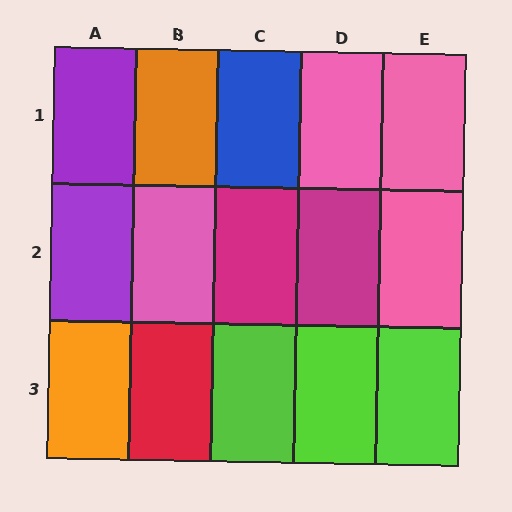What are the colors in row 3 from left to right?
Orange, red, lime, lime, lime.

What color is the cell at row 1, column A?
Purple.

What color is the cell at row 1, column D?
Pink.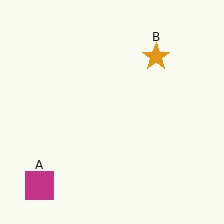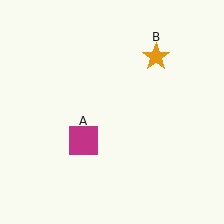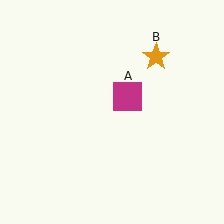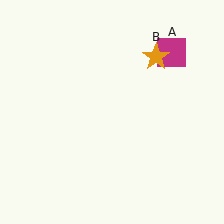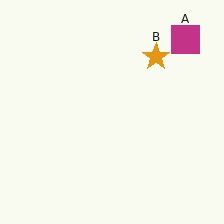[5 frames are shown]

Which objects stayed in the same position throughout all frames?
Orange star (object B) remained stationary.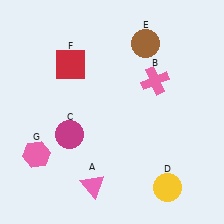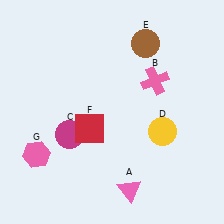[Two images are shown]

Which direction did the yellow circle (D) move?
The yellow circle (D) moved up.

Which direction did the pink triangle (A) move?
The pink triangle (A) moved right.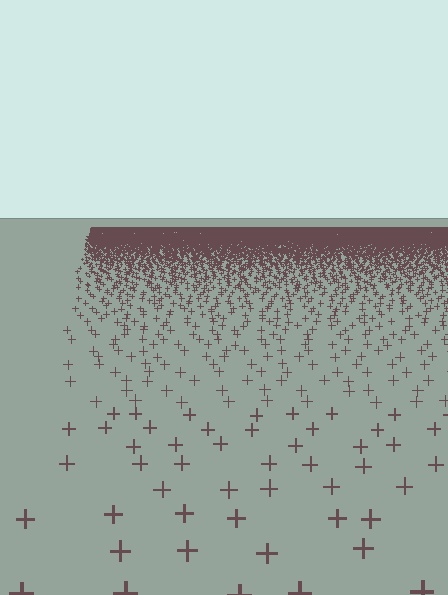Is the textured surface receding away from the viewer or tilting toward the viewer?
The surface is receding away from the viewer. Texture elements get smaller and denser toward the top.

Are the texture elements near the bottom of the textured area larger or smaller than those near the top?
Larger. Near the bottom, elements are closer to the viewer and appear at a bigger on-screen size.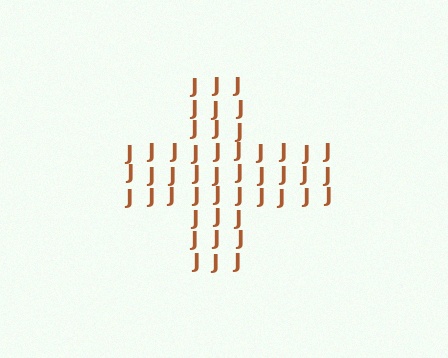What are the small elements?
The small elements are letter J's.